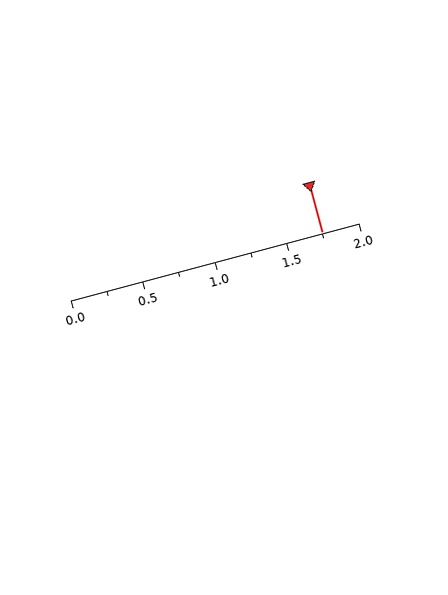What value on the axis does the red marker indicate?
The marker indicates approximately 1.75.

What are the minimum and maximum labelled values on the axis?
The axis runs from 0.0 to 2.0.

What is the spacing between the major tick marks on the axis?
The major ticks are spaced 0.5 apart.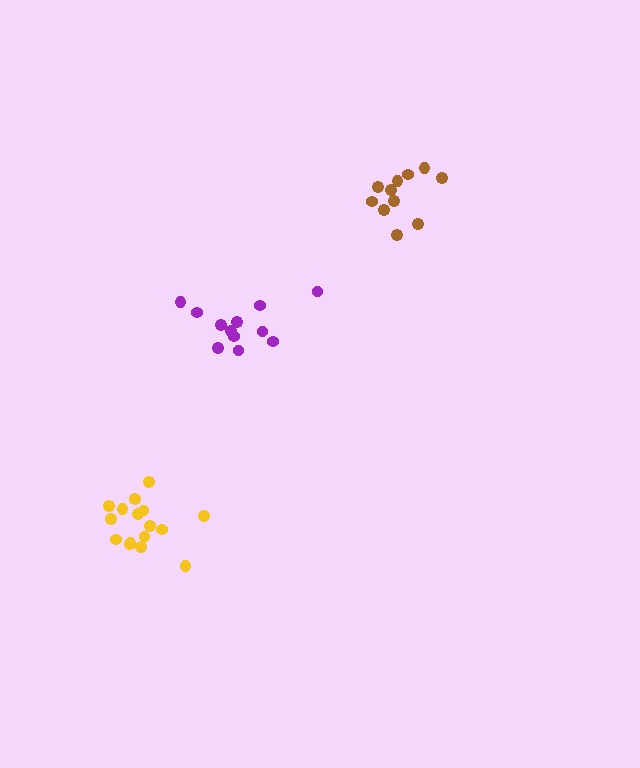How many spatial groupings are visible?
There are 3 spatial groupings.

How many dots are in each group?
Group 1: 16 dots, Group 2: 12 dots, Group 3: 11 dots (39 total).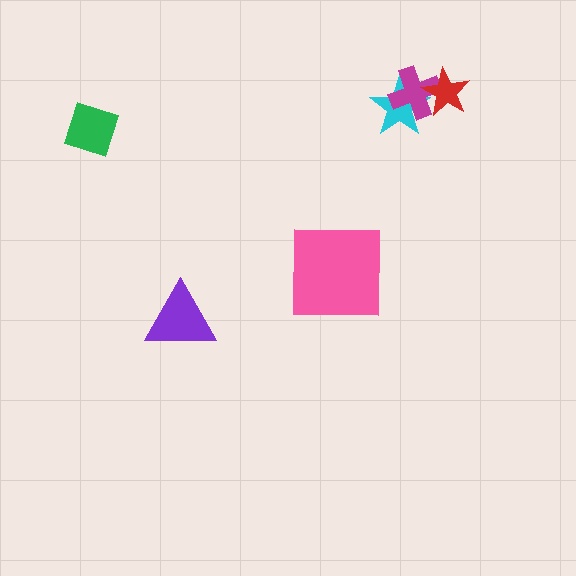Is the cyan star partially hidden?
Yes, it is partially covered by another shape.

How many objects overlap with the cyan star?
2 objects overlap with the cyan star.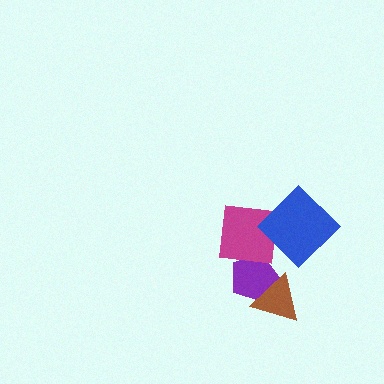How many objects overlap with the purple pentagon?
2 objects overlap with the purple pentagon.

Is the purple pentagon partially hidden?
Yes, it is partially covered by another shape.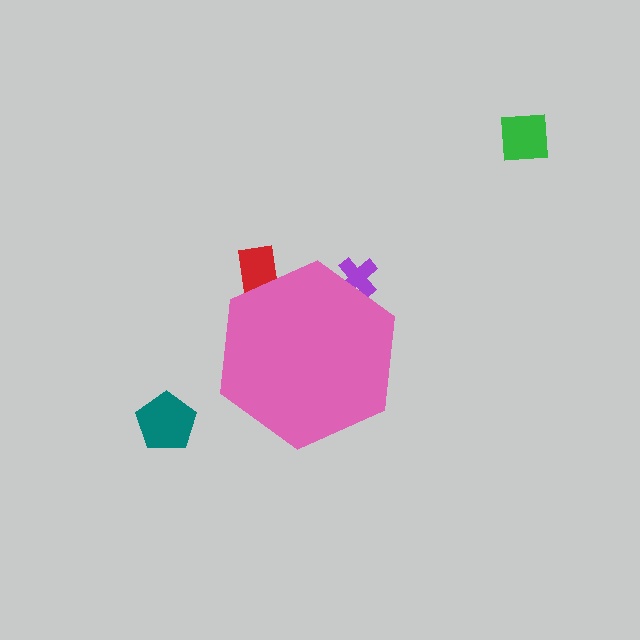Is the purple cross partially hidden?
Yes, the purple cross is partially hidden behind the pink hexagon.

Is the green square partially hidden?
No, the green square is fully visible.